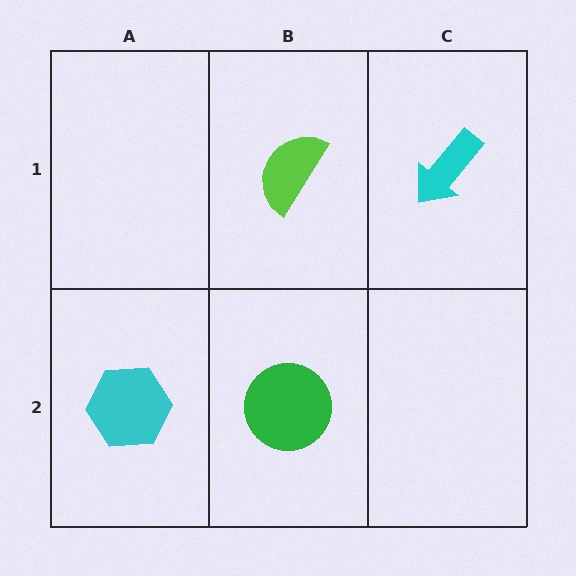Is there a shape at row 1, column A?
No, that cell is empty.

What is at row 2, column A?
A cyan hexagon.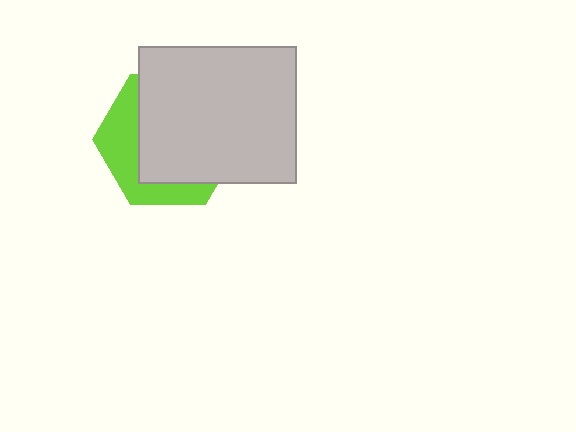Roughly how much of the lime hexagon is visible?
A small part of it is visible (roughly 34%).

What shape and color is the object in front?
The object in front is a light gray rectangle.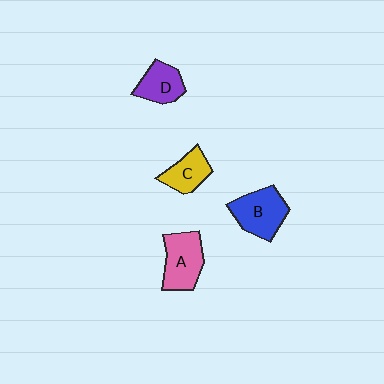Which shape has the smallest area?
Shape C (yellow).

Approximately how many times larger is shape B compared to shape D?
Approximately 1.4 times.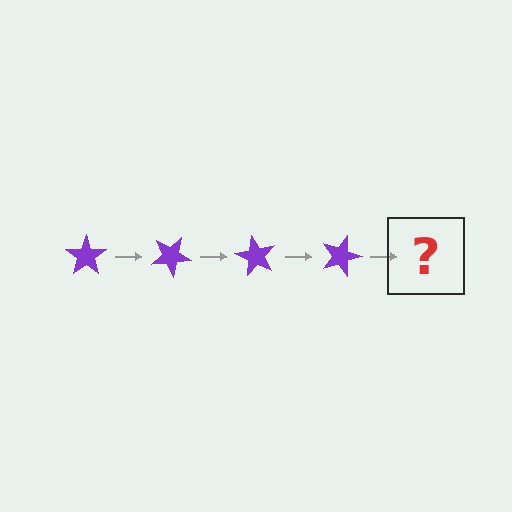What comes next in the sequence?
The next element should be a purple star rotated 120 degrees.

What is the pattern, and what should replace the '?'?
The pattern is that the star rotates 30 degrees each step. The '?' should be a purple star rotated 120 degrees.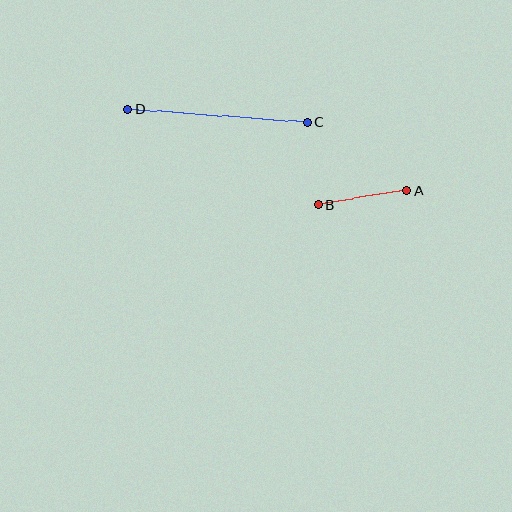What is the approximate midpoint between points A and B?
The midpoint is at approximately (363, 198) pixels.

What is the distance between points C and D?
The distance is approximately 180 pixels.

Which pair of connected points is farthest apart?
Points C and D are farthest apart.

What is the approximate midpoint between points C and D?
The midpoint is at approximately (217, 116) pixels.